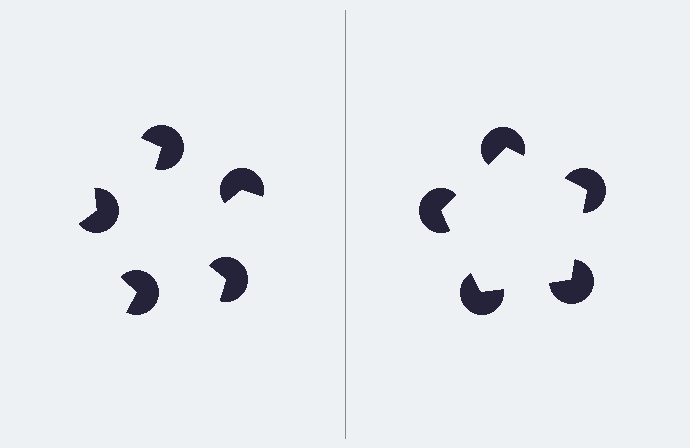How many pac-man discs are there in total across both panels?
10 — 5 on each side.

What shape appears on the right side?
An illusory pentagon.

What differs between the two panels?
The pac-man discs are positioned identically on both sides; only the wedge orientations differ. On the right they align to a pentagon; on the left they are misaligned.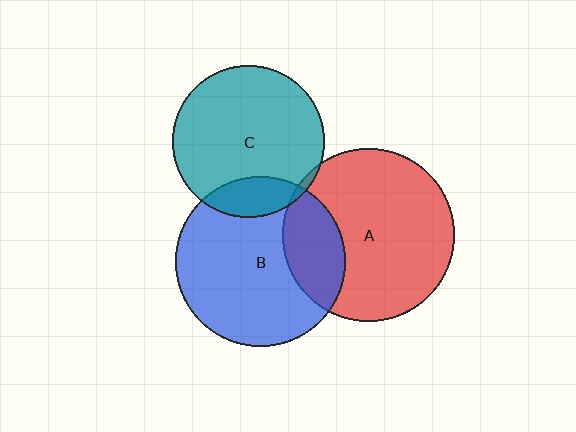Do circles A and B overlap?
Yes.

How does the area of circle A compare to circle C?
Approximately 1.3 times.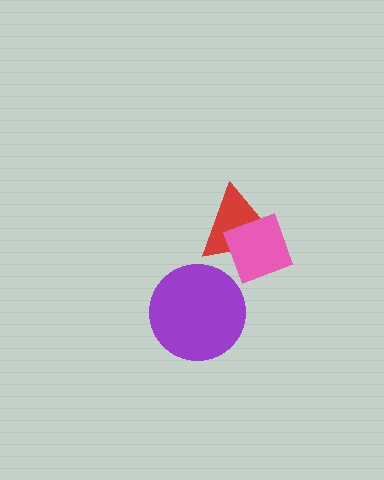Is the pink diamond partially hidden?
No, no other shape covers it.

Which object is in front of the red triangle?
The pink diamond is in front of the red triangle.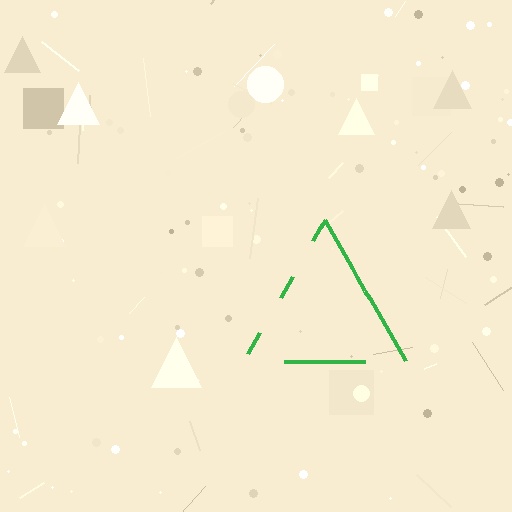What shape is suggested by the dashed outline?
The dashed outline suggests a triangle.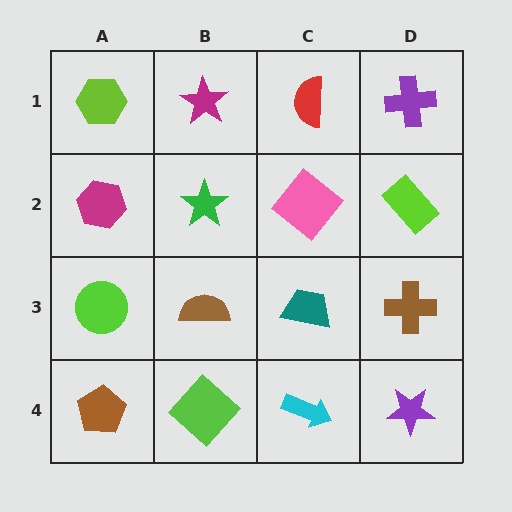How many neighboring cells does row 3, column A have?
3.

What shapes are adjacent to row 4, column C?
A teal trapezoid (row 3, column C), a lime diamond (row 4, column B), a purple star (row 4, column D).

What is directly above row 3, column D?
A lime rectangle.